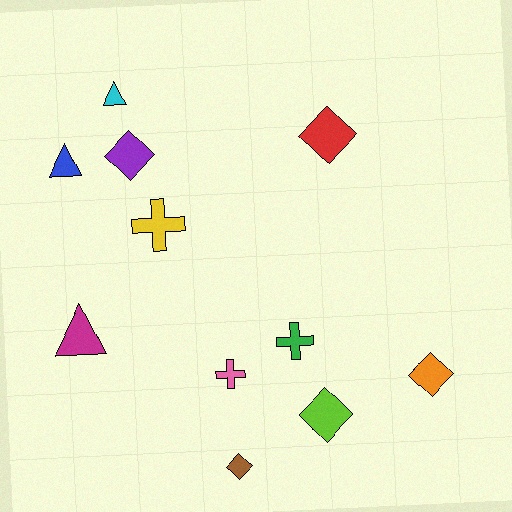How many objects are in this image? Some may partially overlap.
There are 11 objects.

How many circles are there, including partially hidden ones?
There are no circles.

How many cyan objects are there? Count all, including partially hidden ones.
There is 1 cyan object.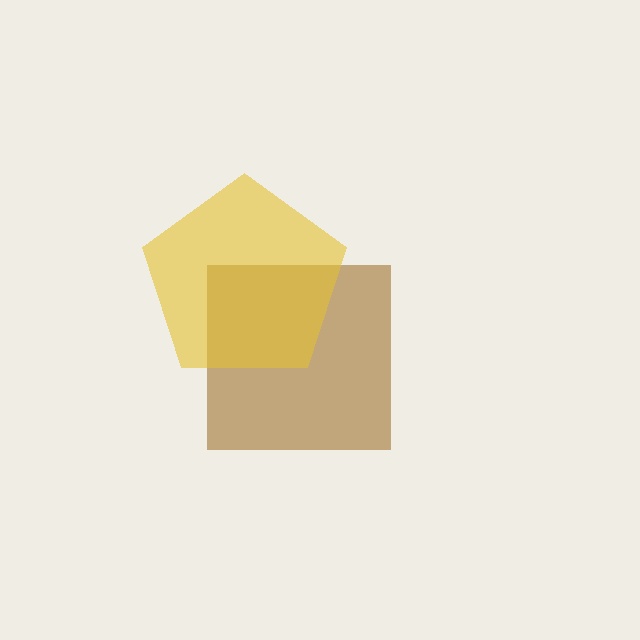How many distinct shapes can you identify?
There are 2 distinct shapes: a brown square, a yellow pentagon.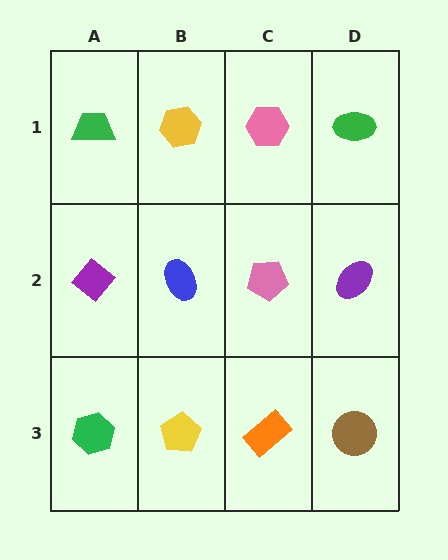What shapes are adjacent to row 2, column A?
A green trapezoid (row 1, column A), a green hexagon (row 3, column A), a blue ellipse (row 2, column B).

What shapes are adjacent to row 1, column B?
A blue ellipse (row 2, column B), a green trapezoid (row 1, column A), a pink hexagon (row 1, column C).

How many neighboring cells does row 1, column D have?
2.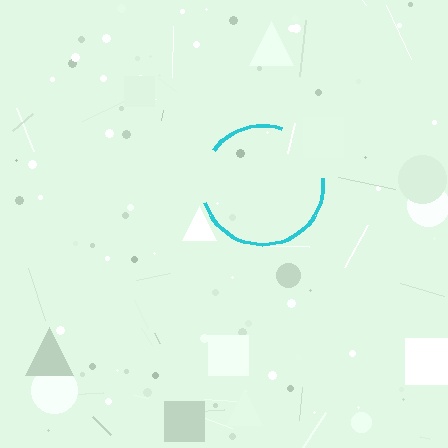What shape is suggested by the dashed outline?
The dashed outline suggests a circle.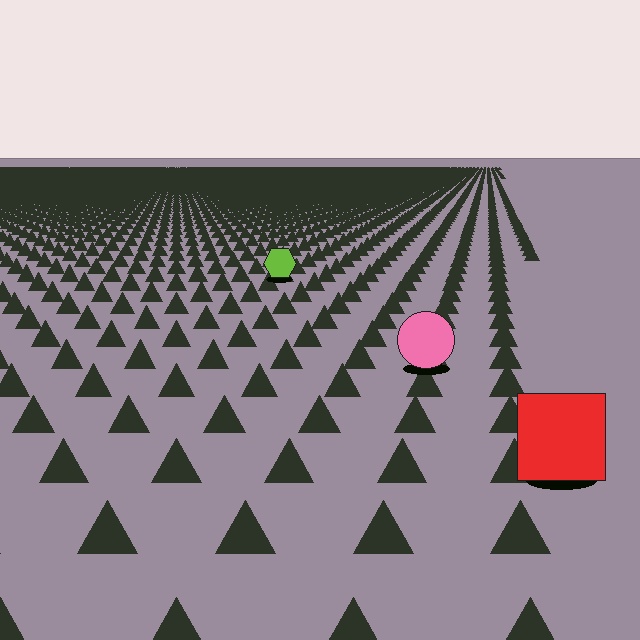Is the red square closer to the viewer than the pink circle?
Yes. The red square is closer — you can tell from the texture gradient: the ground texture is coarser near it.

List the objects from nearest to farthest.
From nearest to farthest: the red square, the pink circle, the lime hexagon.